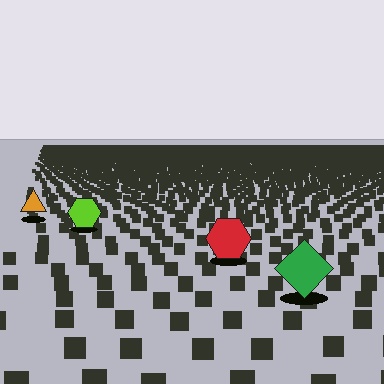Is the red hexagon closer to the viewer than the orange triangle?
Yes. The red hexagon is closer — you can tell from the texture gradient: the ground texture is coarser near it.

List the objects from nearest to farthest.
From nearest to farthest: the green diamond, the red hexagon, the lime hexagon, the orange triangle.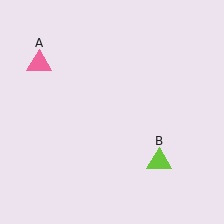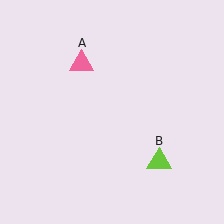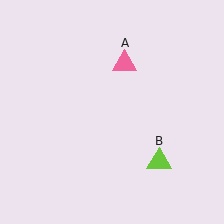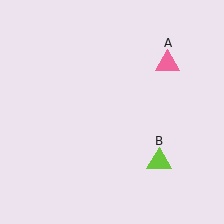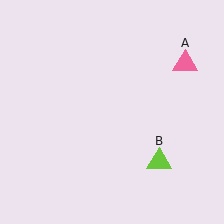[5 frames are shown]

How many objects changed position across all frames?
1 object changed position: pink triangle (object A).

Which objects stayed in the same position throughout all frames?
Lime triangle (object B) remained stationary.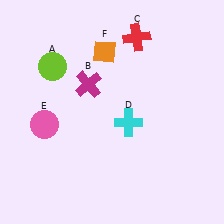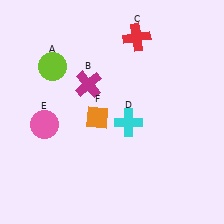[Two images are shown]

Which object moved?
The orange diamond (F) moved down.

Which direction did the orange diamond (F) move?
The orange diamond (F) moved down.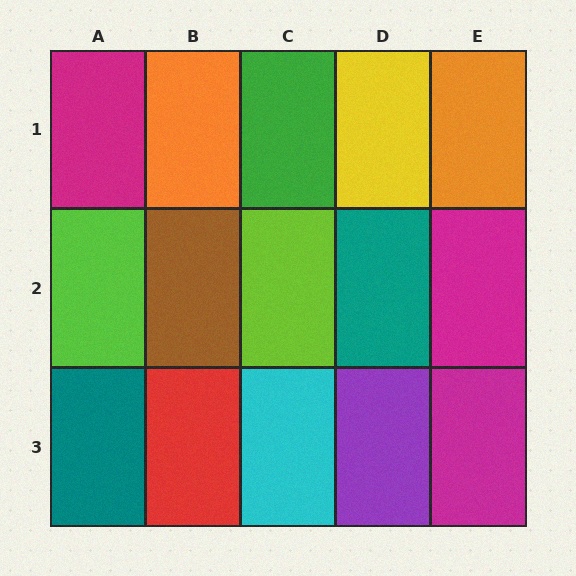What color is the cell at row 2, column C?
Lime.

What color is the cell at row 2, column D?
Teal.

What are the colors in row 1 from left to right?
Magenta, orange, green, yellow, orange.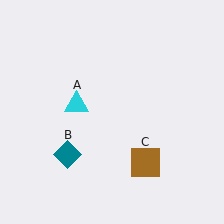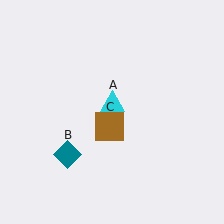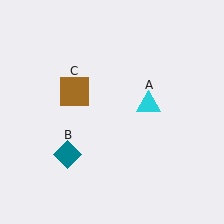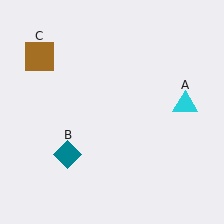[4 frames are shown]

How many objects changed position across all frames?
2 objects changed position: cyan triangle (object A), brown square (object C).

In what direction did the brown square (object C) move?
The brown square (object C) moved up and to the left.